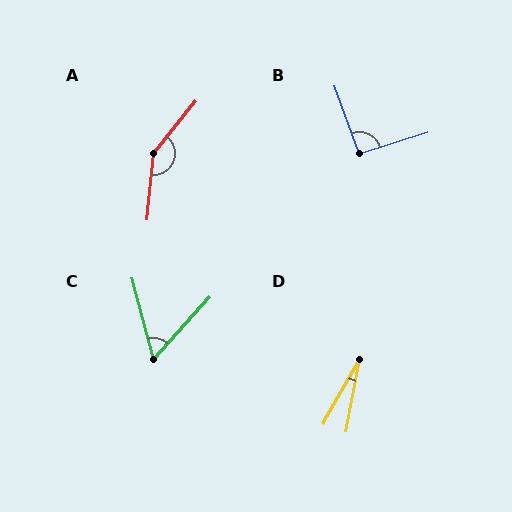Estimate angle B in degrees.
Approximately 93 degrees.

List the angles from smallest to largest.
D (19°), C (57°), B (93°), A (146°).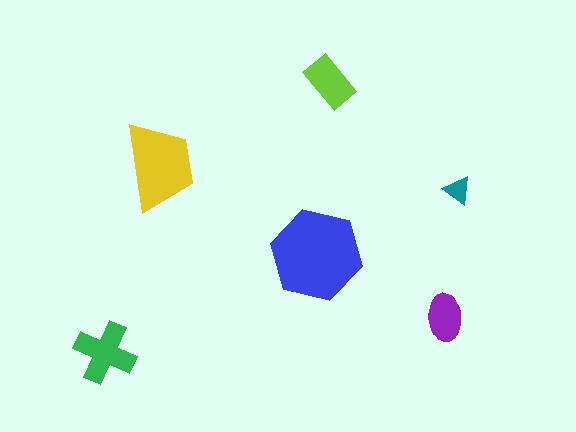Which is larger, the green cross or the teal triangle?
The green cross.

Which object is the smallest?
The teal triangle.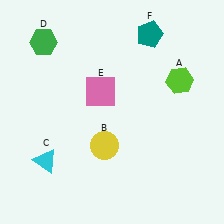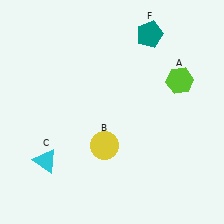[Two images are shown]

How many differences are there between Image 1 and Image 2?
There are 2 differences between the two images.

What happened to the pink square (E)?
The pink square (E) was removed in Image 2. It was in the top-left area of Image 1.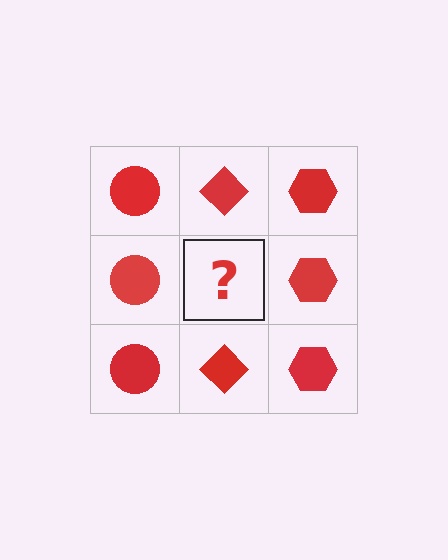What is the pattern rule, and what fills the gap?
The rule is that each column has a consistent shape. The gap should be filled with a red diamond.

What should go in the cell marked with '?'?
The missing cell should contain a red diamond.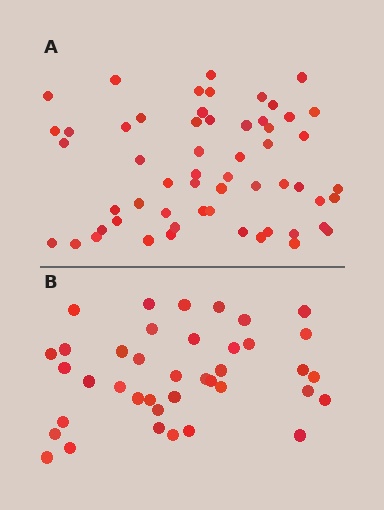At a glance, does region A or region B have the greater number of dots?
Region A (the top region) has more dots.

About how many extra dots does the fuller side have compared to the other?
Region A has approximately 20 more dots than region B.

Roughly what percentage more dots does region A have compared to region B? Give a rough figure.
About 45% more.